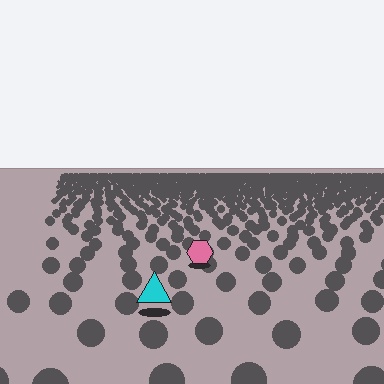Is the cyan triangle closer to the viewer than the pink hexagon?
Yes. The cyan triangle is closer — you can tell from the texture gradient: the ground texture is coarser near it.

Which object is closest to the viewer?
The cyan triangle is closest. The texture marks near it are larger and more spread out.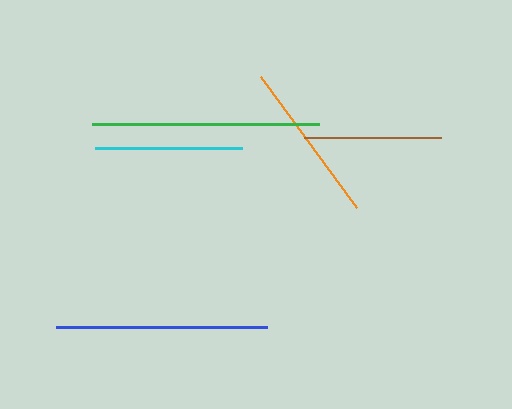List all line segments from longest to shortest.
From longest to shortest: green, blue, orange, cyan, brown.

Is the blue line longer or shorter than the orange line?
The blue line is longer than the orange line.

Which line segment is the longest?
The green line is the longest at approximately 227 pixels.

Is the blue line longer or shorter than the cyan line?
The blue line is longer than the cyan line.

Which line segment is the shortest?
The brown line is the shortest at approximately 138 pixels.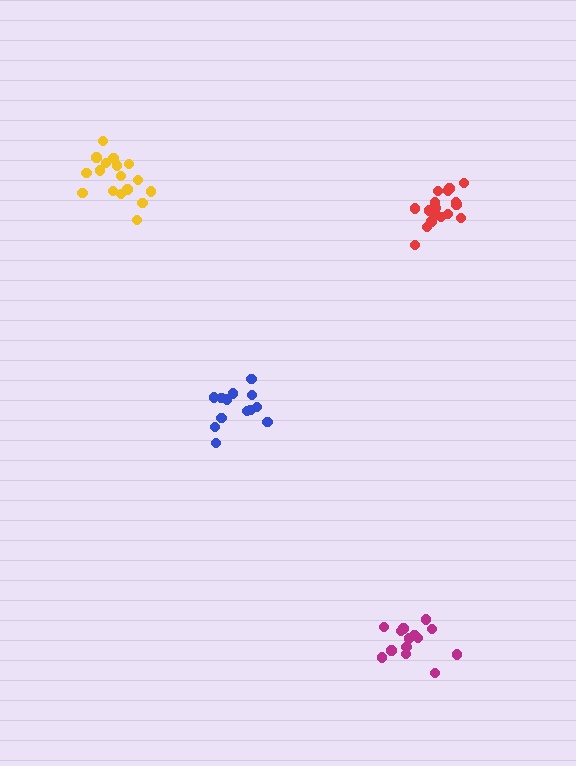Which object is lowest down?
The magenta cluster is bottommost.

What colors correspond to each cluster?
The clusters are colored: red, blue, magenta, yellow.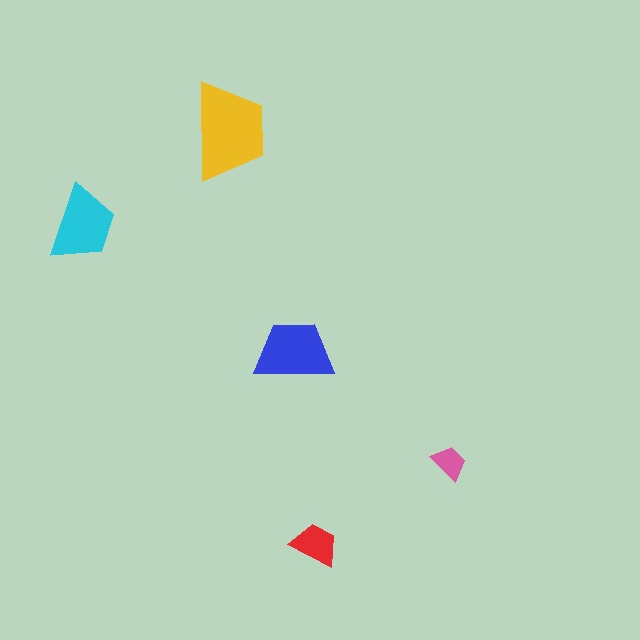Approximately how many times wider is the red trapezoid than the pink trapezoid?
About 1.5 times wider.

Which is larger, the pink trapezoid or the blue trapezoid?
The blue one.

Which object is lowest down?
The red trapezoid is bottommost.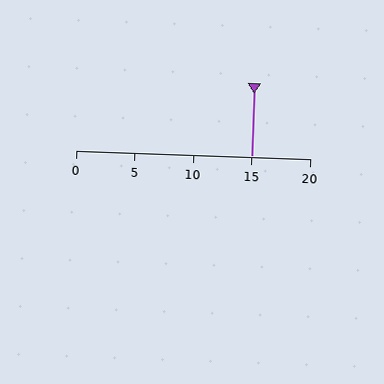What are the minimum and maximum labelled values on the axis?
The axis runs from 0 to 20.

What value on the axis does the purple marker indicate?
The marker indicates approximately 15.